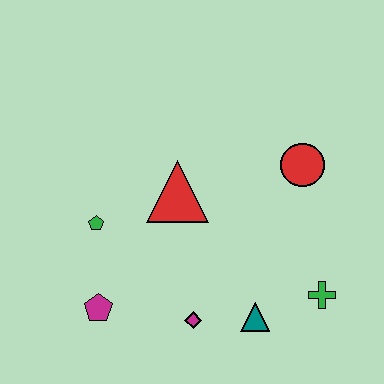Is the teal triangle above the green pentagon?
No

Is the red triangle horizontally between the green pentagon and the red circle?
Yes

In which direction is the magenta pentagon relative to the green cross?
The magenta pentagon is to the left of the green cross.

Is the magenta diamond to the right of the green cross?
No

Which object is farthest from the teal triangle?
The green pentagon is farthest from the teal triangle.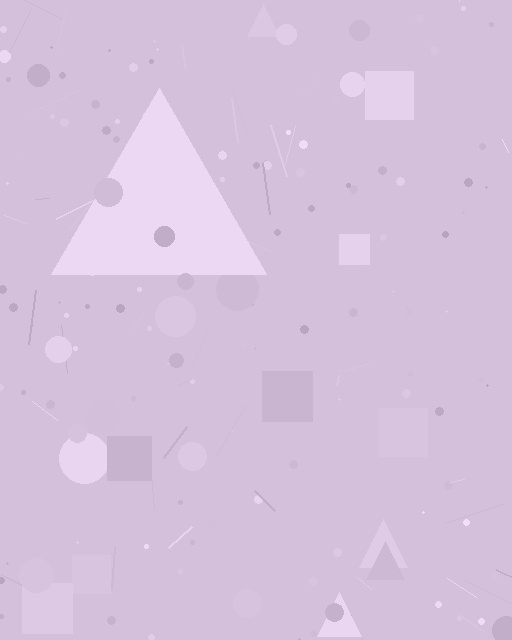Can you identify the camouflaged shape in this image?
The camouflaged shape is a triangle.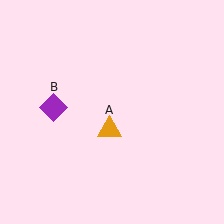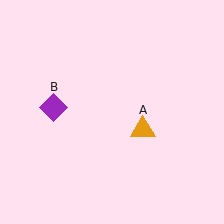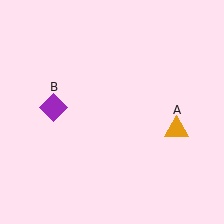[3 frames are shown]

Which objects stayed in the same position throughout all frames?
Purple diamond (object B) remained stationary.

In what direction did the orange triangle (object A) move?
The orange triangle (object A) moved right.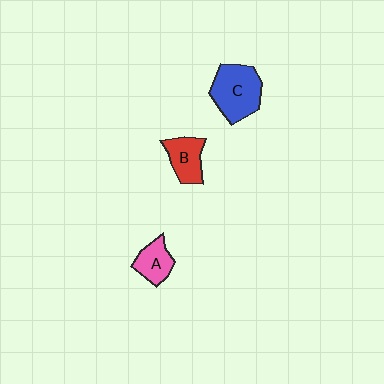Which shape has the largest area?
Shape C (blue).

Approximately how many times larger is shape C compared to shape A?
Approximately 1.8 times.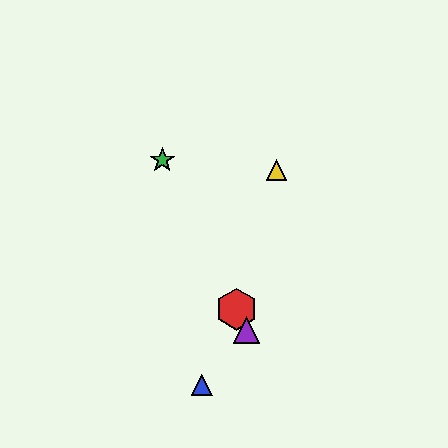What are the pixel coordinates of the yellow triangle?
The yellow triangle is at (277, 170).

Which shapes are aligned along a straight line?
The red hexagon, the green star, the purple triangle are aligned along a straight line.